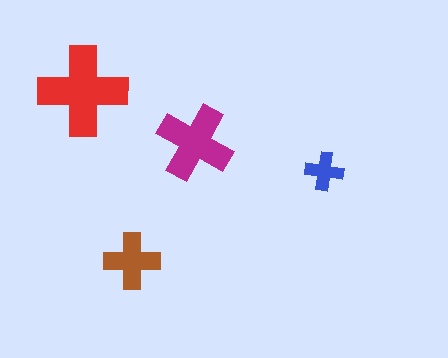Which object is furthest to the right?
The blue cross is rightmost.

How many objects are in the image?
There are 4 objects in the image.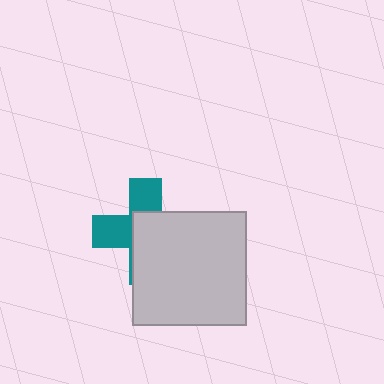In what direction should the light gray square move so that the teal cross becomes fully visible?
The light gray square should move toward the lower-right. That is the shortest direction to clear the overlap and leave the teal cross fully visible.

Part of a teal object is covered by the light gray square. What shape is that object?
It is a cross.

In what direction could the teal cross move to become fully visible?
The teal cross could move toward the upper-left. That would shift it out from behind the light gray square entirely.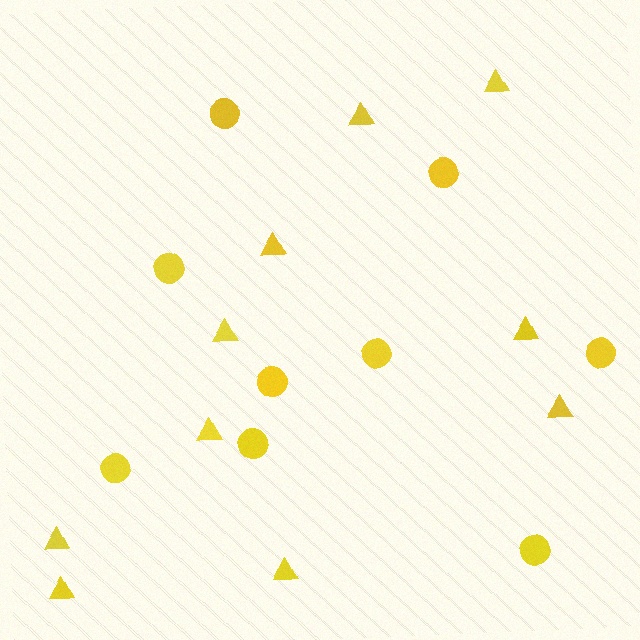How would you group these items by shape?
There are 2 groups: one group of triangles (10) and one group of circles (9).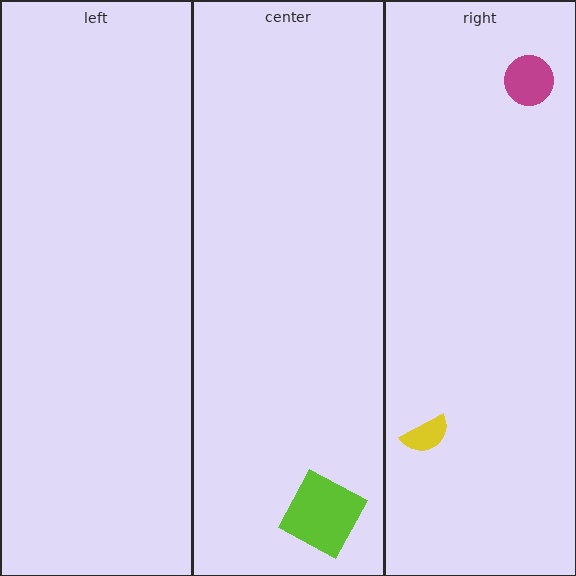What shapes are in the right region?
The yellow semicircle, the magenta circle.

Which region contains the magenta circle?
The right region.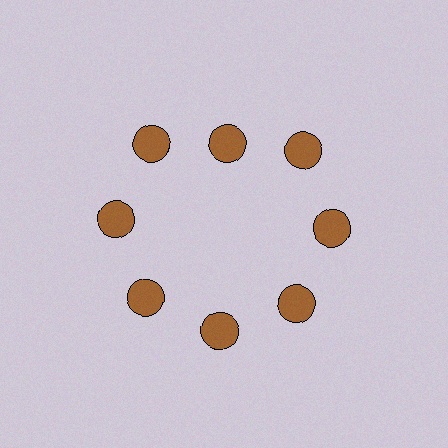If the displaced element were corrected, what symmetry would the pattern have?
It would have 8-fold rotational symmetry — the pattern would map onto itself every 45 degrees.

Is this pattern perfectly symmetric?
No. The 8 brown circles are arranged in a ring, but one element near the 12 o'clock position is pulled inward toward the center, breaking the 8-fold rotational symmetry.